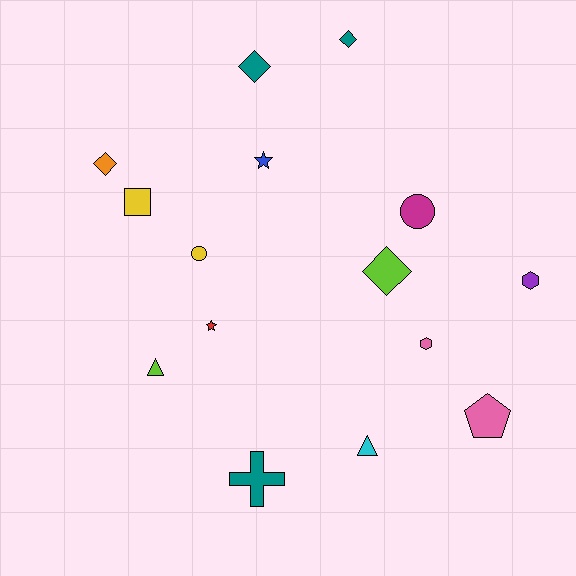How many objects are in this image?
There are 15 objects.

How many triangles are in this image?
There are 2 triangles.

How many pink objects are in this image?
There are 2 pink objects.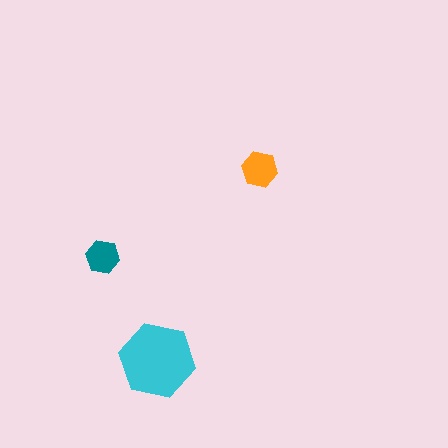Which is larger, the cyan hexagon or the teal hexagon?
The cyan one.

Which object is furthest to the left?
The teal hexagon is leftmost.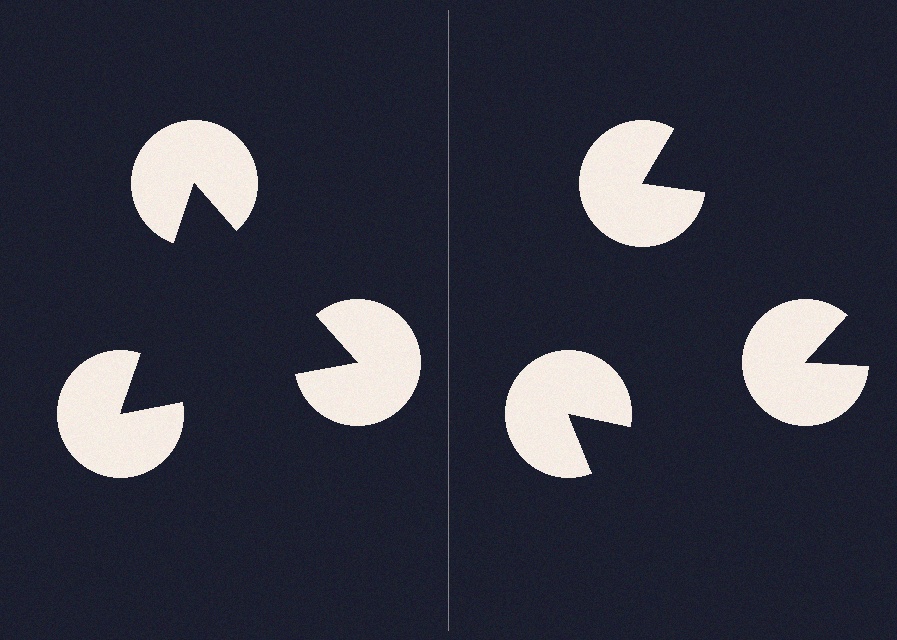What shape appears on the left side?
An illusory triangle.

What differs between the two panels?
The pac-man discs are positioned identically on both sides; only the wedge orientations differ. On the left they align to a triangle; on the right they are misaligned.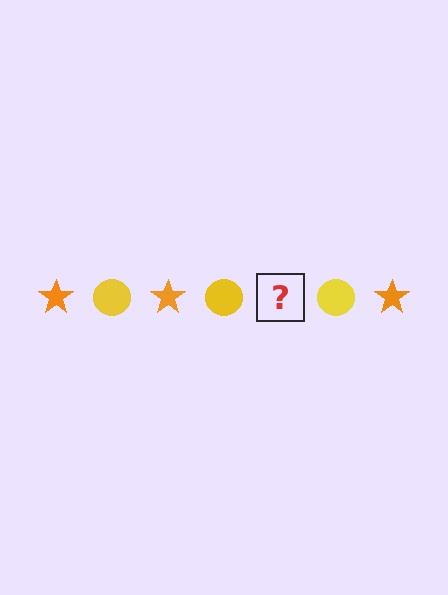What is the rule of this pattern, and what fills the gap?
The rule is that the pattern alternates between orange star and yellow circle. The gap should be filled with an orange star.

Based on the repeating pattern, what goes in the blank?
The blank should be an orange star.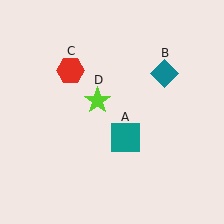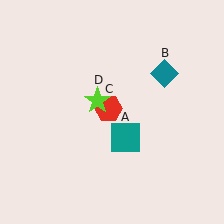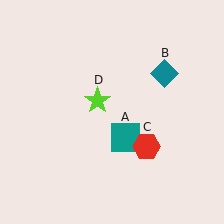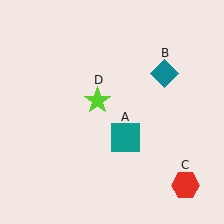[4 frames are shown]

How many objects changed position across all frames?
1 object changed position: red hexagon (object C).